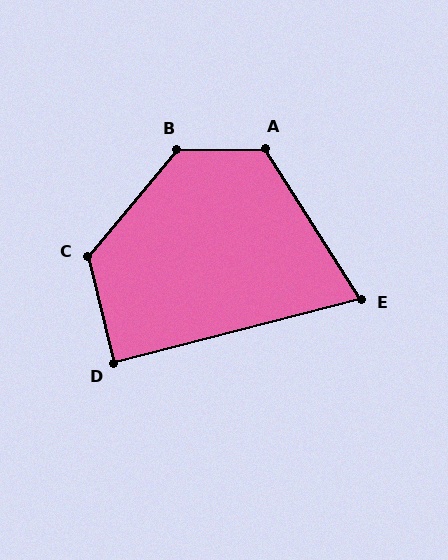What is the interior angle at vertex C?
Approximately 126 degrees (obtuse).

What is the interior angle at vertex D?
Approximately 89 degrees (approximately right).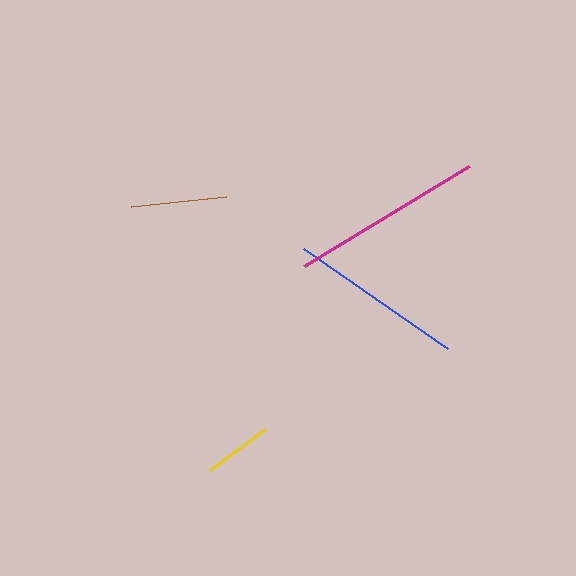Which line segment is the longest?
The magenta line is the longest at approximately 193 pixels.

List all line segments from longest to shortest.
From longest to shortest: magenta, blue, brown, yellow.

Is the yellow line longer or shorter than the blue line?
The blue line is longer than the yellow line.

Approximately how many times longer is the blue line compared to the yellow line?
The blue line is approximately 2.5 times the length of the yellow line.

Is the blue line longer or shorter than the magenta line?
The magenta line is longer than the blue line.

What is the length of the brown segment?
The brown segment is approximately 95 pixels long.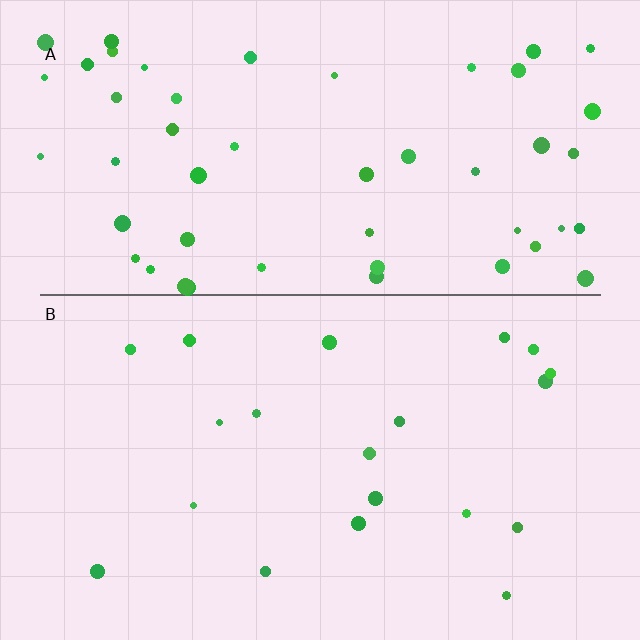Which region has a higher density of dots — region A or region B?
A (the top).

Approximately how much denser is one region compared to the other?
Approximately 2.6× — region A over region B.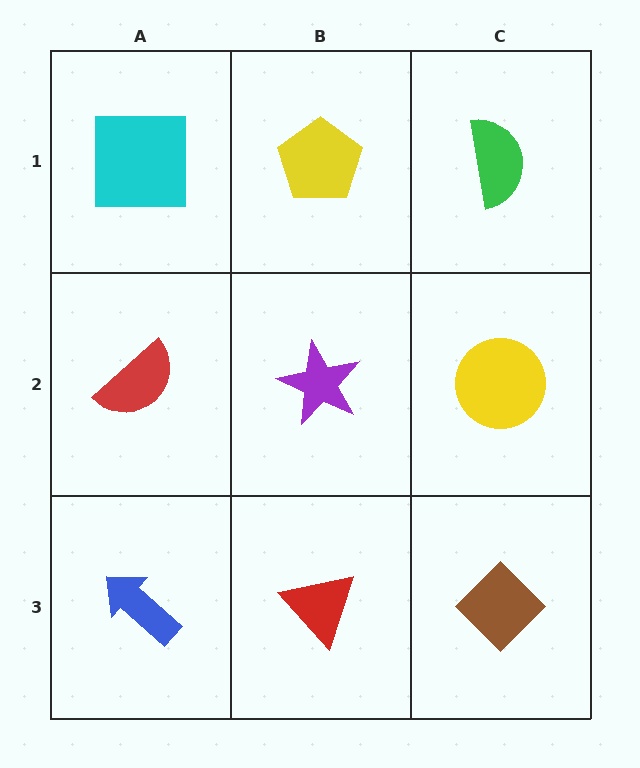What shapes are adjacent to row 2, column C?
A green semicircle (row 1, column C), a brown diamond (row 3, column C), a purple star (row 2, column B).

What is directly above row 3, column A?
A red semicircle.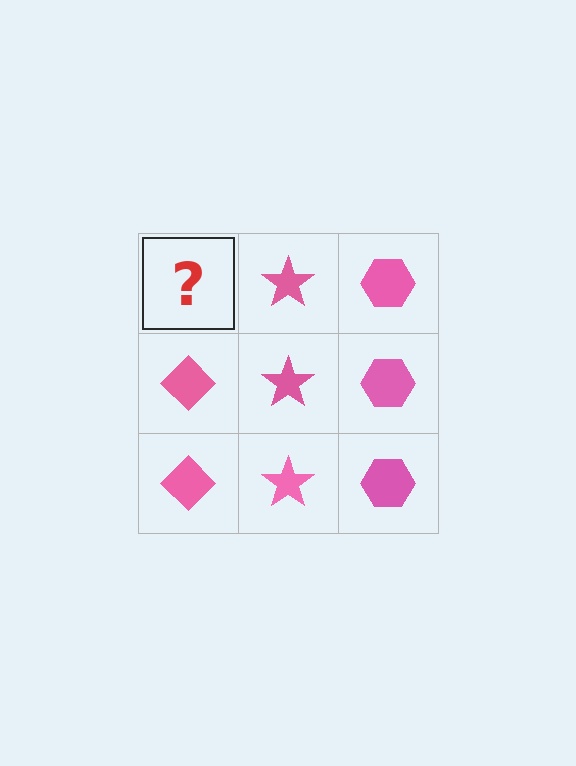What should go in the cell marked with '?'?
The missing cell should contain a pink diamond.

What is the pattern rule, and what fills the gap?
The rule is that each column has a consistent shape. The gap should be filled with a pink diamond.